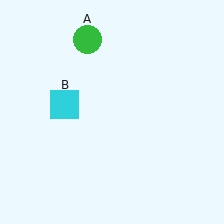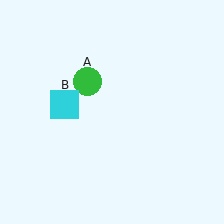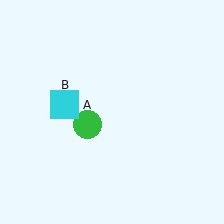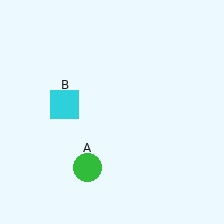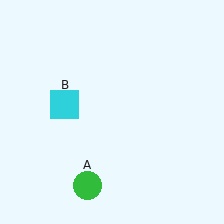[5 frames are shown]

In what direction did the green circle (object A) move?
The green circle (object A) moved down.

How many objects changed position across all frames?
1 object changed position: green circle (object A).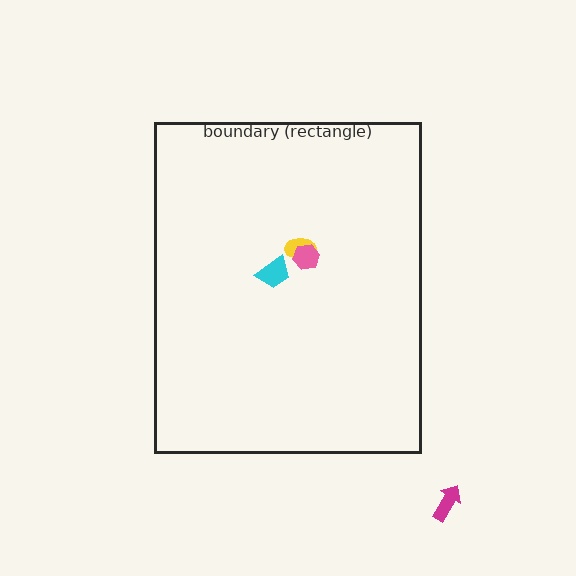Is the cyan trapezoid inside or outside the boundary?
Inside.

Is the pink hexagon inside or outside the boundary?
Inside.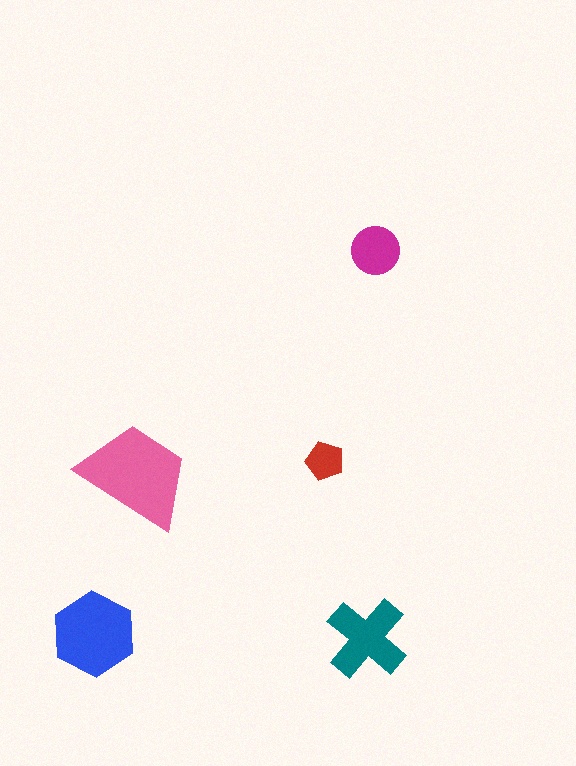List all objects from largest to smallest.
The pink trapezoid, the blue hexagon, the teal cross, the magenta circle, the red pentagon.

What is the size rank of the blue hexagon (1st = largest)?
2nd.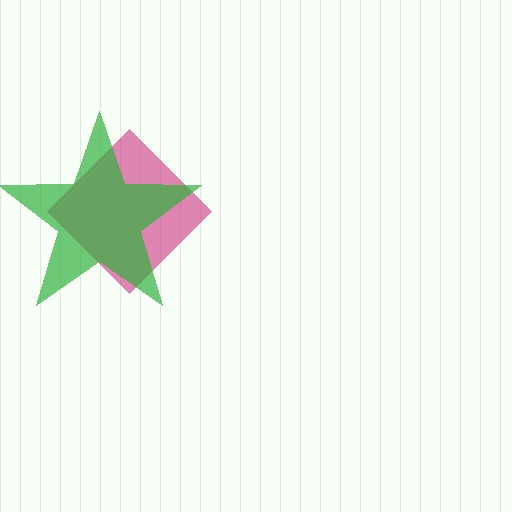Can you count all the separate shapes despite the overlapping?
Yes, there are 2 separate shapes.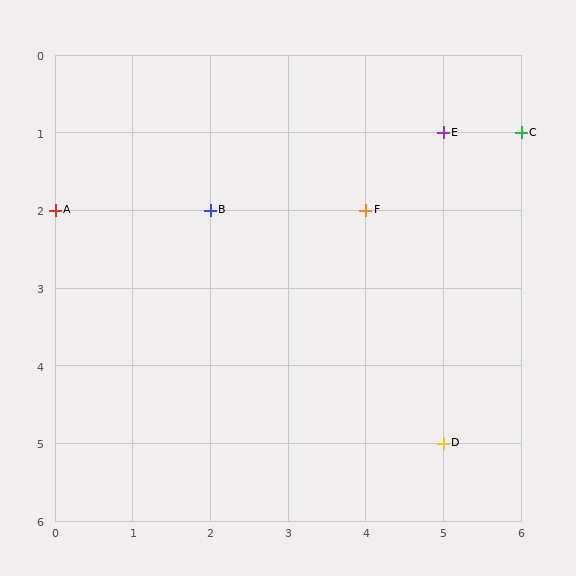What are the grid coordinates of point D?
Point D is at grid coordinates (5, 5).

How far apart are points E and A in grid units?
Points E and A are 5 columns and 1 row apart (about 5.1 grid units diagonally).